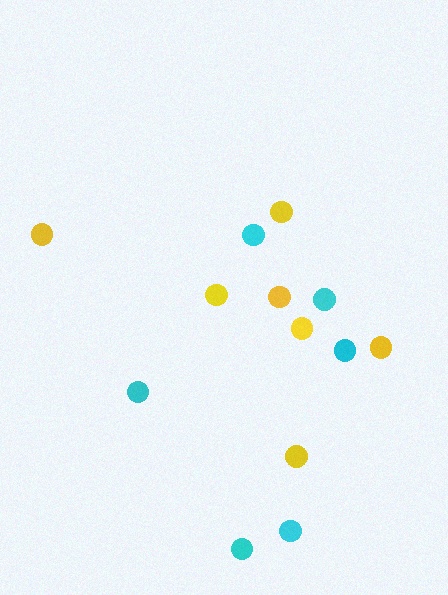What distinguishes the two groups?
There are 2 groups: one group of yellow circles (7) and one group of cyan circles (6).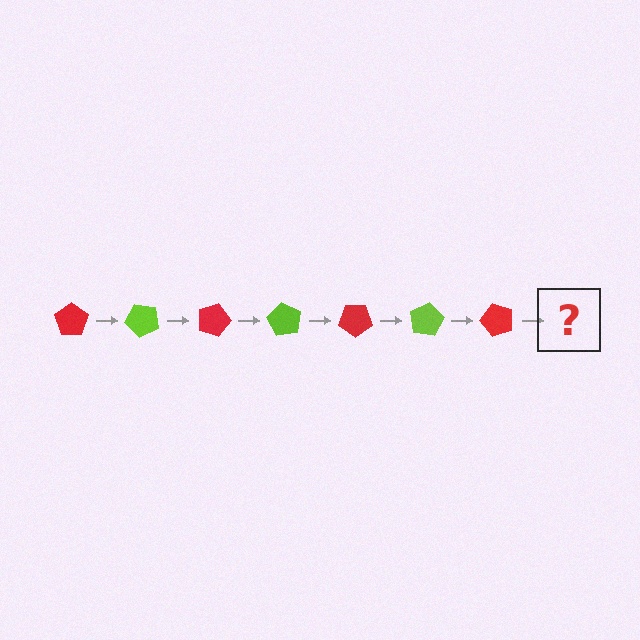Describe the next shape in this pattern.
It should be a lime pentagon, rotated 315 degrees from the start.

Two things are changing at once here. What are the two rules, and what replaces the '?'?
The two rules are that it rotates 45 degrees each step and the color cycles through red and lime. The '?' should be a lime pentagon, rotated 315 degrees from the start.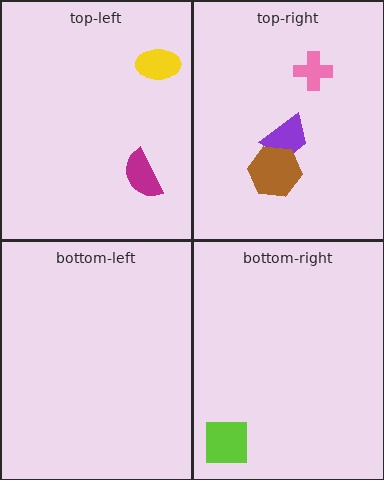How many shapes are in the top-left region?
2.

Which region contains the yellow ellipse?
The top-left region.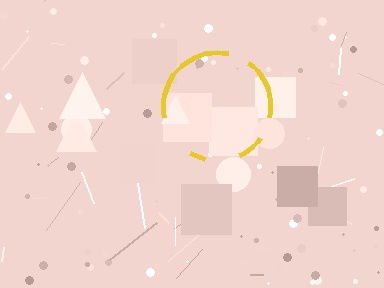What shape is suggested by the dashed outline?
The dashed outline suggests a circle.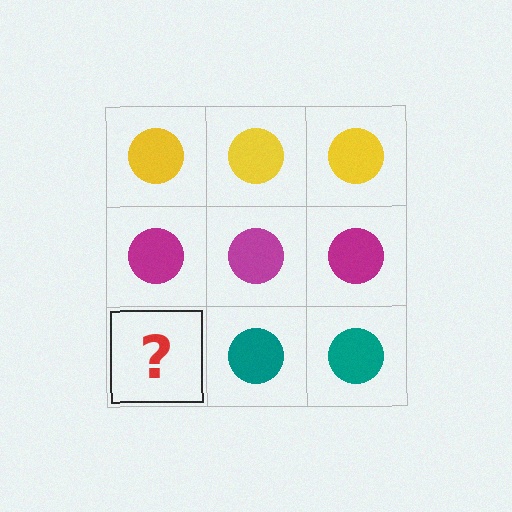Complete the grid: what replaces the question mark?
The question mark should be replaced with a teal circle.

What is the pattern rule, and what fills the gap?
The rule is that each row has a consistent color. The gap should be filled with a teal circle.